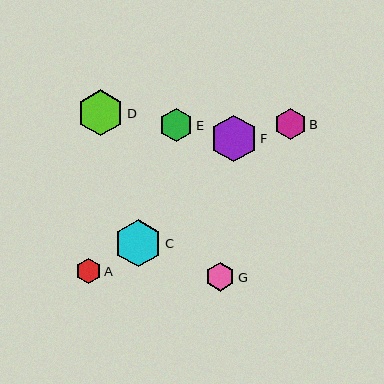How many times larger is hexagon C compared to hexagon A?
Hexagon C is approximately 1.9 times the size of hexagon A.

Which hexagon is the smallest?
Hexagon A is the smallest with a size of approximately 25 pixels.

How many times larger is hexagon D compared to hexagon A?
Hexagon D is approximately 1.9 times the size of hexagon A.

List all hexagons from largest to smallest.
From largest to smallest: C, F, D, E, B, G, A.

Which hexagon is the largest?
Hexagon C is the largest with a size of approximately 48 pixels.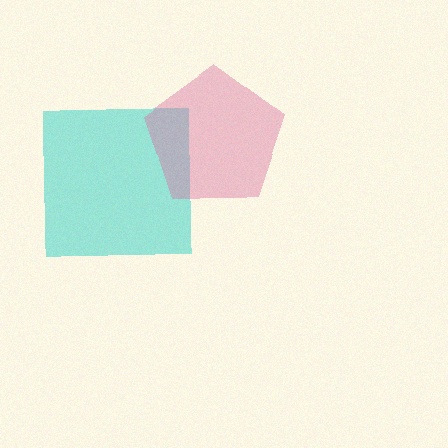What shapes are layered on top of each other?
The layered shapes are: a cyan square, a pink pentagon.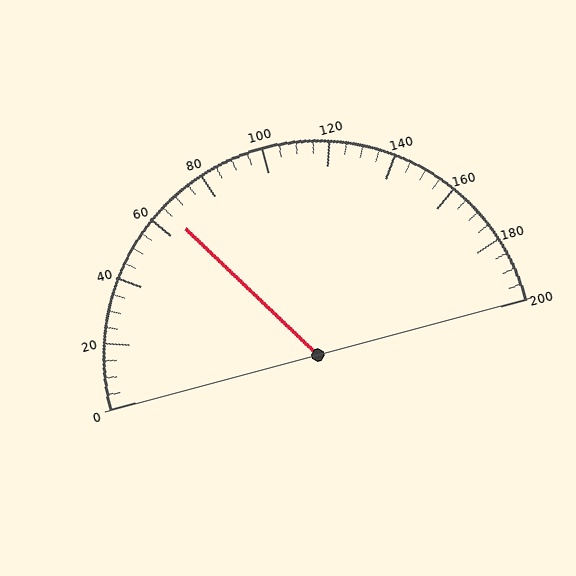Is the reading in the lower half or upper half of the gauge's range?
The reading is in the lower half of the range (0 to 200).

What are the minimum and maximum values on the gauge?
The gauge ranges from 0 to 200.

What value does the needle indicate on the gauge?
The needle indicates approximately 65.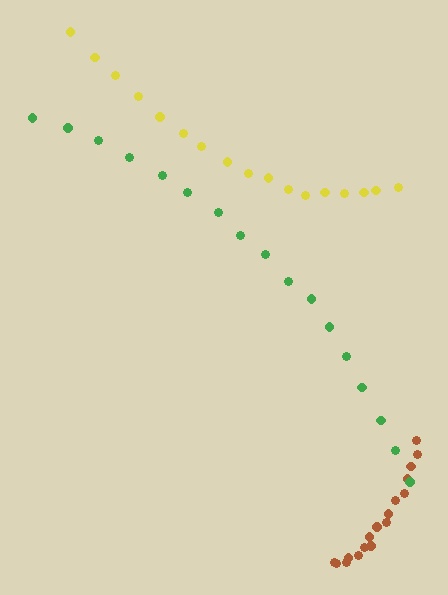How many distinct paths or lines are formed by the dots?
There are 3 distinct paths.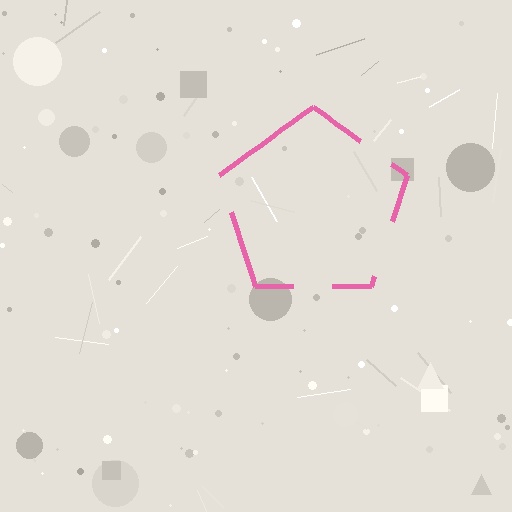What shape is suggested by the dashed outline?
The dashed outline suggests a pentagon.